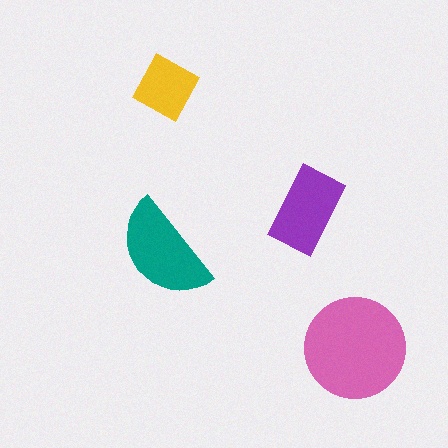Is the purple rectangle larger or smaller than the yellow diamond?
Larger.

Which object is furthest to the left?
The teal semicircle is leftmost.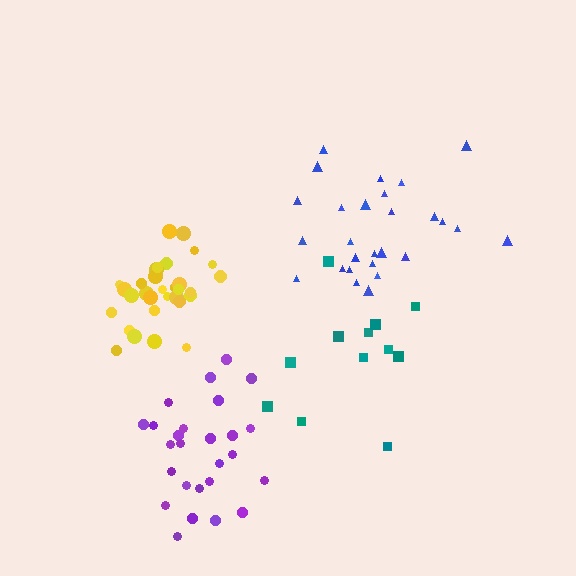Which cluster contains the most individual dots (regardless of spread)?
Yellow (31).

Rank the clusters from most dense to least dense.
yellow, purple, blue, teal.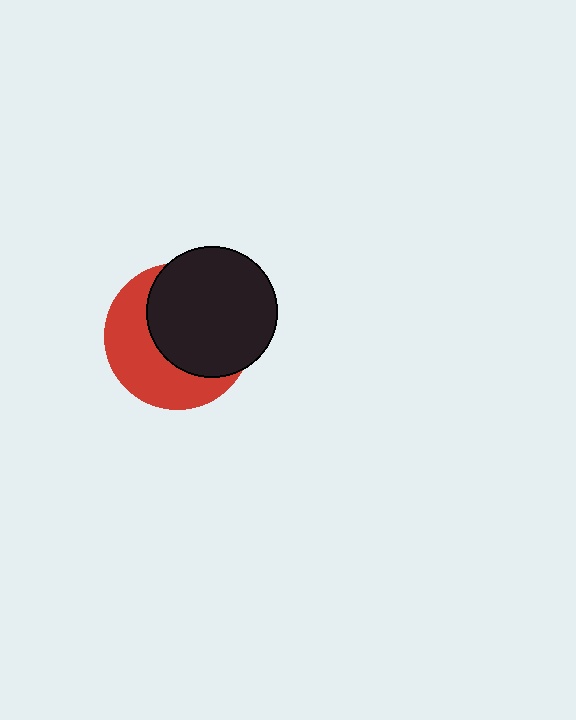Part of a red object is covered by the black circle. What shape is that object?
It is a circle.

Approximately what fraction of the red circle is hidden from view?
Roughly 55% of the red circle is hidden behind the black circle.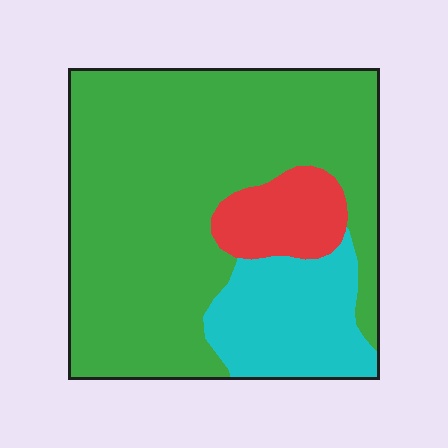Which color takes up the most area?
Green, at roughly 70%.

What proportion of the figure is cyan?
Cyan covers about 20% of the figure.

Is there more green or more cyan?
Green.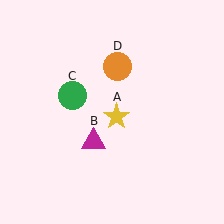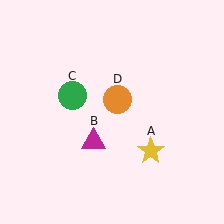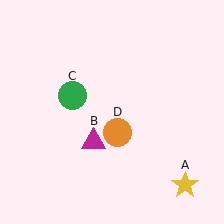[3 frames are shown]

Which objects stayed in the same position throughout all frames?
Magenta triangle (object B) and green circle (object C) remained stationary.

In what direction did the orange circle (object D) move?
The orange circle (object D) moved down.